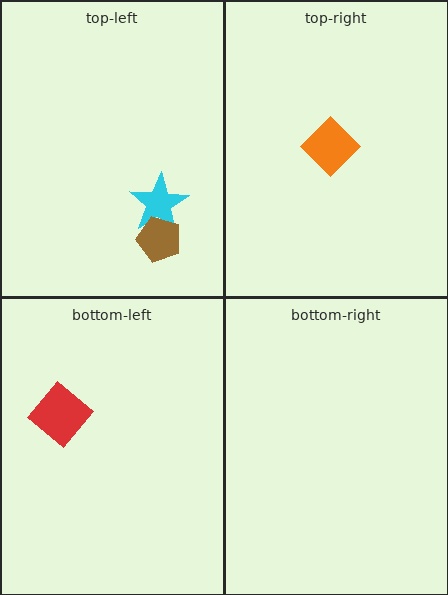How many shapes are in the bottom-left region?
1.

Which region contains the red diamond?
The bottom-left region.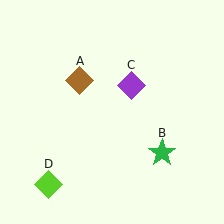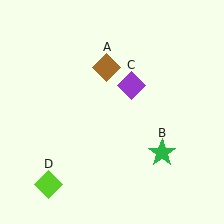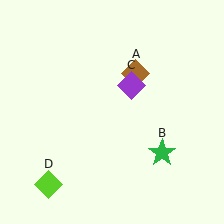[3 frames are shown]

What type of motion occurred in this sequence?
The brown diamond (object A) rotated clockwise around the center of the scene.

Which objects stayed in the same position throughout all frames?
Green star (object B) and purple diamond (object C) and lime diamond (object D) remained stationary.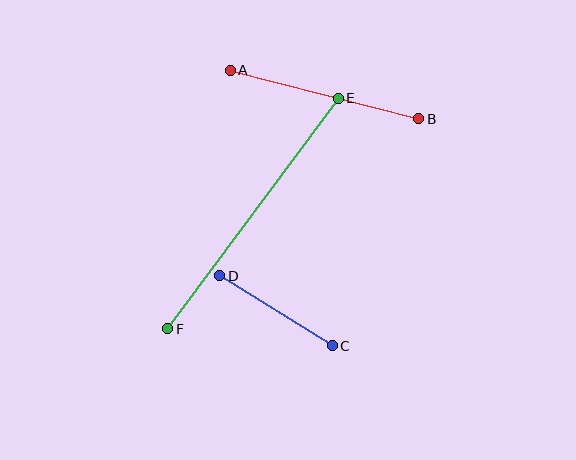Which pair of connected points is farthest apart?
Points E and F are farthest apart.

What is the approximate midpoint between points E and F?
The midpoint is at approximately (253, 213) pixels.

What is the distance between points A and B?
The distance is approximately 195 pixels.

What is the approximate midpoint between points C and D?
The midpoint is at approximately (276, 311) pixels.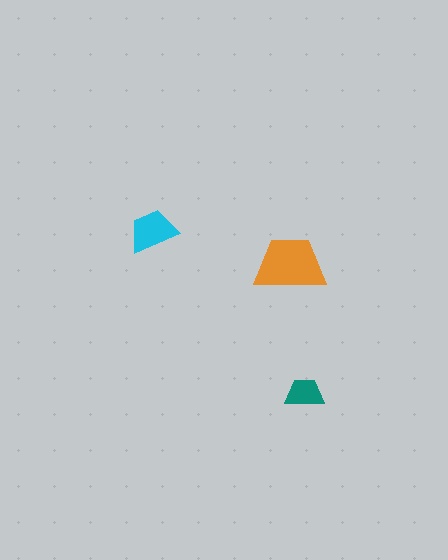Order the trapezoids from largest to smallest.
the orange one, the cyan one, the teal one.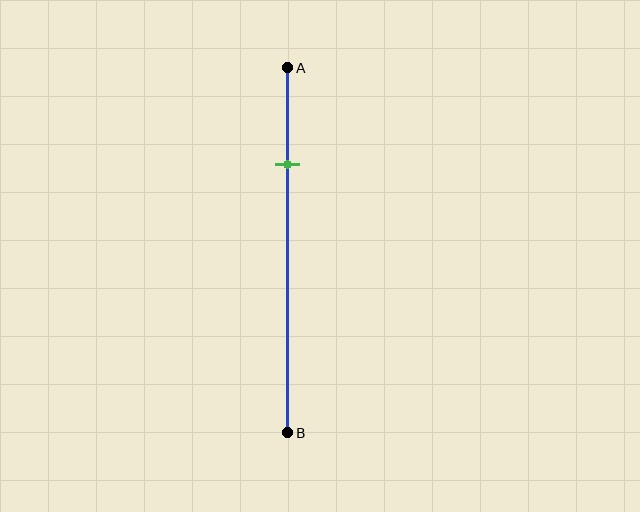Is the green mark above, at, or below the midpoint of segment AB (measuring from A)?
The green mark is above the midpoint of segment AB.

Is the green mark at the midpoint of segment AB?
No, the mark is at about 25% from A, not at the 50% midpoint.